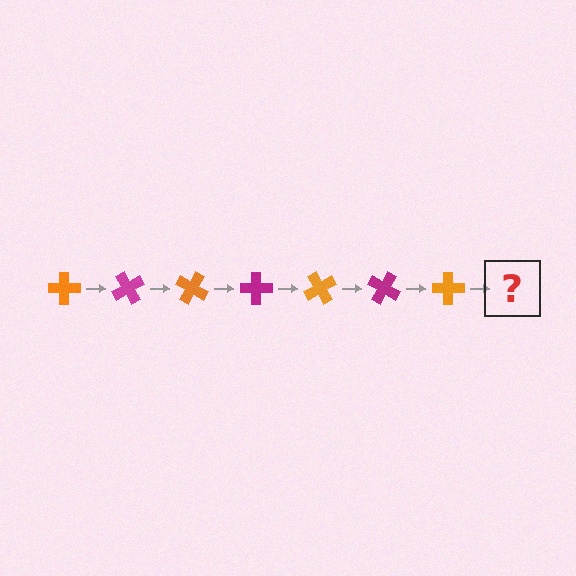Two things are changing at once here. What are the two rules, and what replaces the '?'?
The two rules are that it rotates 60 degrees each step and the color cycles through orange and magenta. The '?' should be a magenta cross, rotated 420 degrees from the start.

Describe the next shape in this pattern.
It should be a magenta cross, rotated 420 degrees from the start.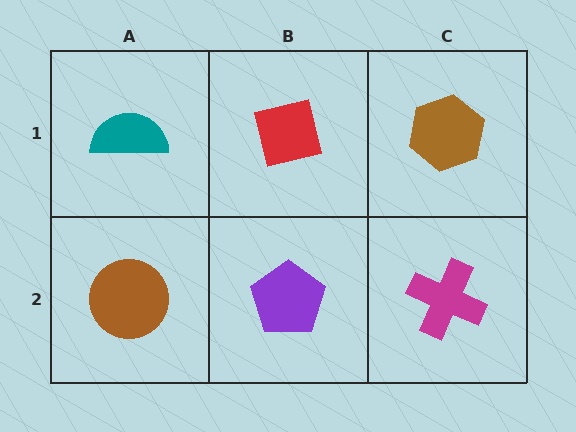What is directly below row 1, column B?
A purple pentagon.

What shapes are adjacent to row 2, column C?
A brown hexagon (row 1, column C), a purple pentagon (row 2, column B).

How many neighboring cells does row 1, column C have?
2.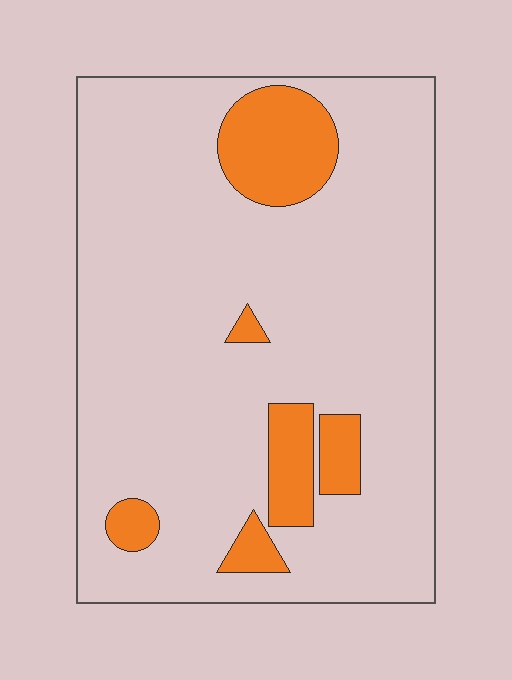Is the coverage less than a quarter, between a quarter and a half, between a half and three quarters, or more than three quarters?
Less than a quarter.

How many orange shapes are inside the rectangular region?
6.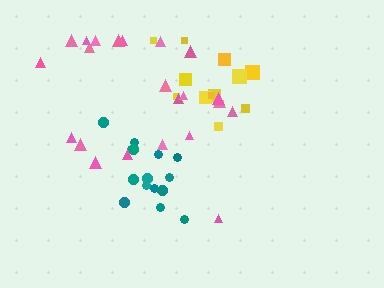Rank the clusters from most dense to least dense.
teal, yellow, pink.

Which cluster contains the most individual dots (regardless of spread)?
Pink (22).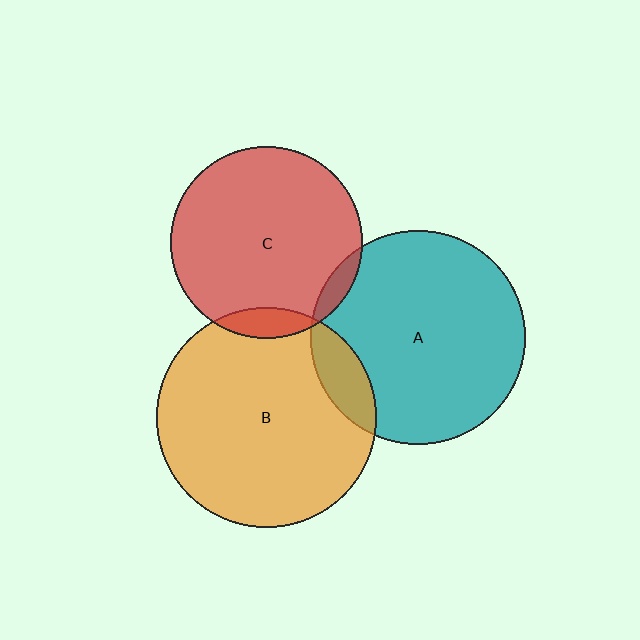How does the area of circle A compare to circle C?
Approximately 1.3 times.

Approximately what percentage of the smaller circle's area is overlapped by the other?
Approximately 10%.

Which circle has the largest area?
Circle B (orange).